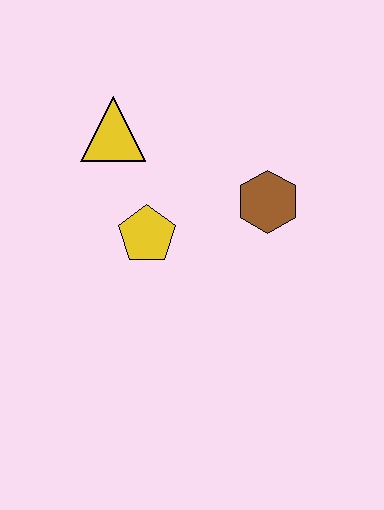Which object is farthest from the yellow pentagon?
The brown hexagon is farthest from the yellow pentagon.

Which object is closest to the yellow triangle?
The yellow pentagon is closest to the yellow triangle.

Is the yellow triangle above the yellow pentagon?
Yes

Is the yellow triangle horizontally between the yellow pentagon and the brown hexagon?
No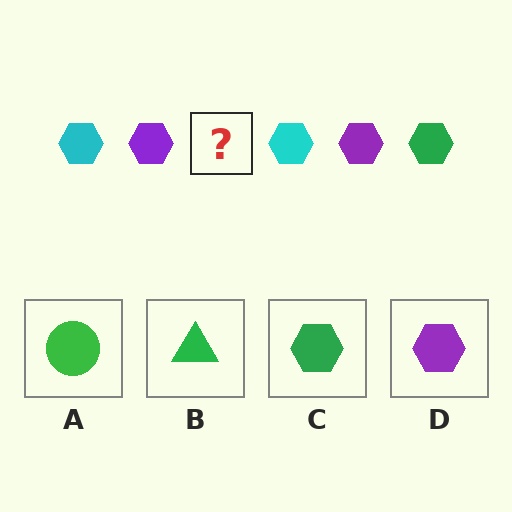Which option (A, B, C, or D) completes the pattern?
C.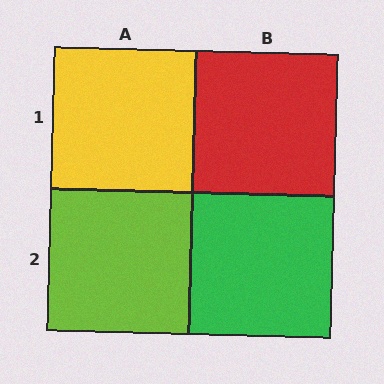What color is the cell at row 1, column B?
Red.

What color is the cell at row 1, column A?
Yellow.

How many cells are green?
1 cell is green.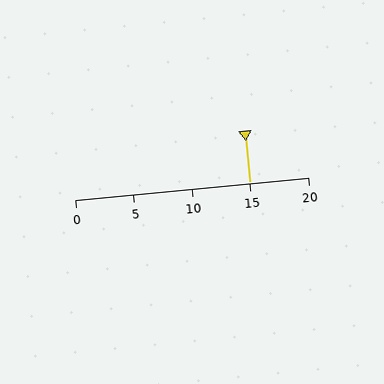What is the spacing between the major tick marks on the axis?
The major ticks are spaced 5 apart.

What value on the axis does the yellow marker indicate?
The marker indicates approximately 15.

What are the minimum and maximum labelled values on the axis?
The axis runs from 0 to 20.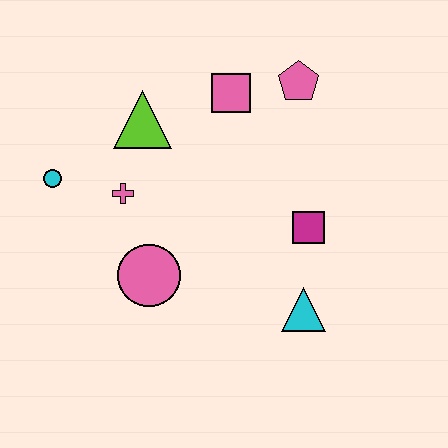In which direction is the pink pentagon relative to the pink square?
The pink pentagon is to the right of the pink square.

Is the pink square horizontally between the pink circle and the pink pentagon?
Yes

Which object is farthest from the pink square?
The cyan triangle is farthest from the pink square.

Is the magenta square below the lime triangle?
Yes